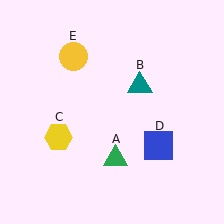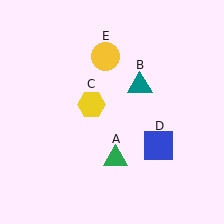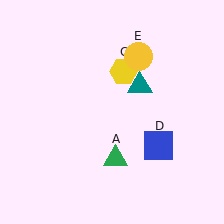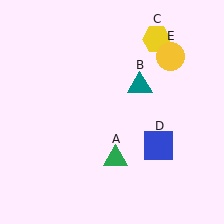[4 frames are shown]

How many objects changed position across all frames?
2 objects changed position: yellow hexagon (object C), yellow circle (object E).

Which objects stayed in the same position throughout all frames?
Green triangle (object A) and teal triangle (object B) and blue square (object D) remained stationary.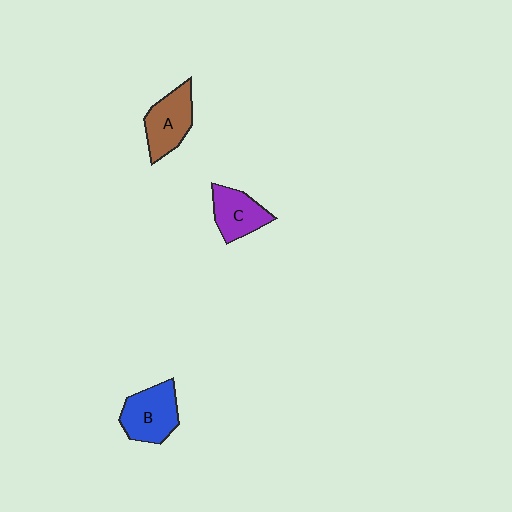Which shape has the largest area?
Shape B (blue).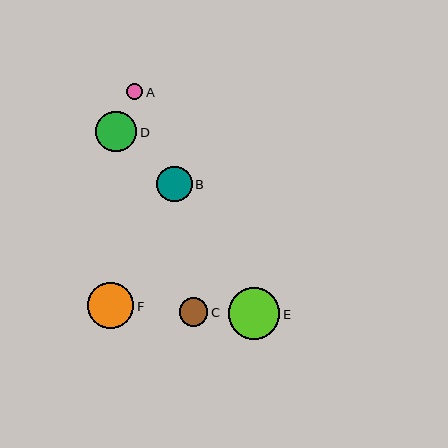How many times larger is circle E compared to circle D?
Circle E is approximately 1.3 times the size of circle D.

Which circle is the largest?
Circle E is the largest with a size of approximately 51 pixels.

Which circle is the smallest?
Circle A is the smallest with a size of approximately 16 pixels.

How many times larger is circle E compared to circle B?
Circle E is approximately 1.5 times the size of circle B.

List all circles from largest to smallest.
From largest to smallest: E, F, D, B, C, A.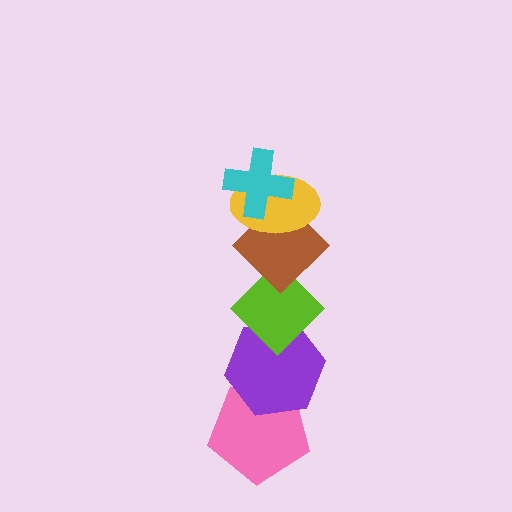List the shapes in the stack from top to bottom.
From top to bottom: the cyan cross, the yellow ellipse, the brown diamond, the lime diamond, the purple hexagon, the pink pentagon.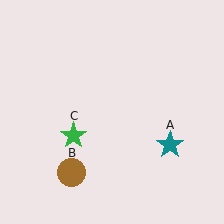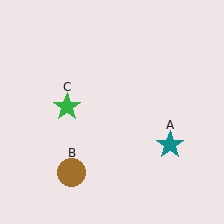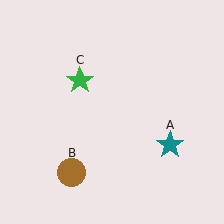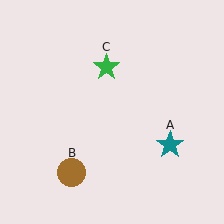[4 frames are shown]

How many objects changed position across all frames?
1 object changed position: green star (object C).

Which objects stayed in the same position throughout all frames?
Teal star (object A) and brown circle (object B) remained stationary.